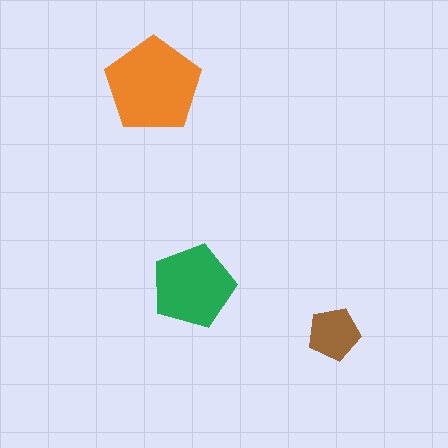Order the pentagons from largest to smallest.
the orange one, the green one, the brown one.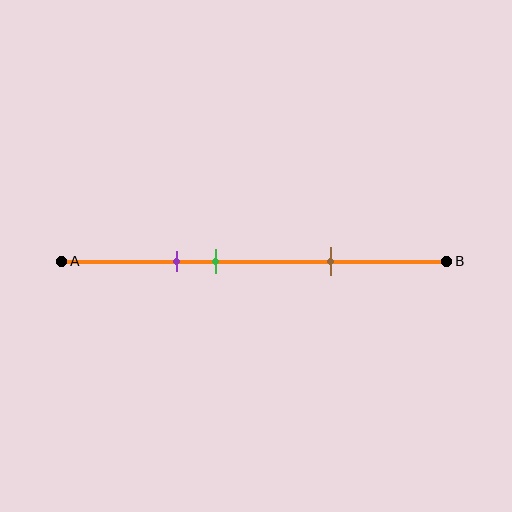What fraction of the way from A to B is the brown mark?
The brown mark is approximately 70% (0.7) of the way from A to B.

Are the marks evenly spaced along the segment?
No, the marks are not evenly spaced.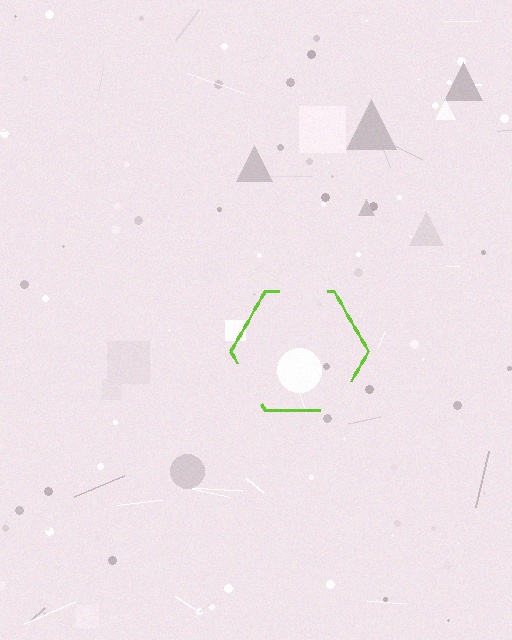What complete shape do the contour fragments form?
The contour fragments form a hexagon.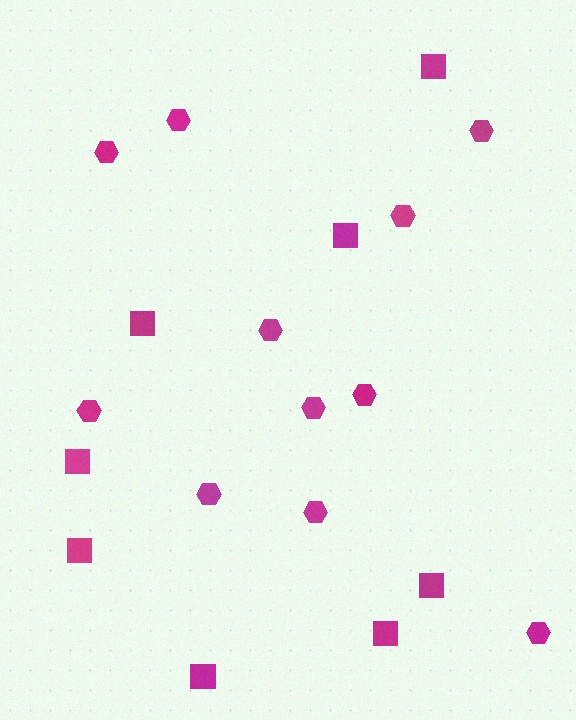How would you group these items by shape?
There are 2 groups: one group of squares (8) and one group of hexagons (11).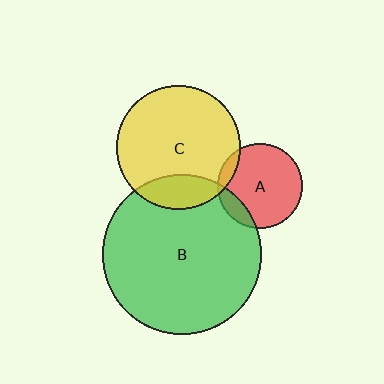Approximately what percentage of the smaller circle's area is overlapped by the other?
Approximately 10%.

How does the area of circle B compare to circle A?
Approximately 3.5 times.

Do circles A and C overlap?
Yes.